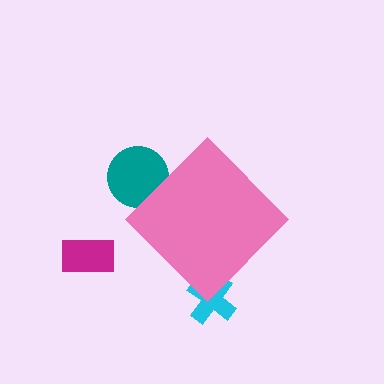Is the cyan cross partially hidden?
Yes, the cyan cross is partially hidden behind the pink diamond.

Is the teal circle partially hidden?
Yes, the teal circle is partially hidden behind the pink diamond.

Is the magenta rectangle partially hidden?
No, the magenta rectangle is fully visible.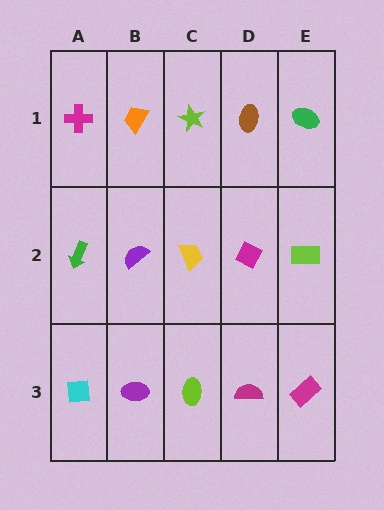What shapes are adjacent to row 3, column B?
A purple semicircle (row 2, column B), a cyan square (row 3, column A), a lime ellipse (row 3, column C).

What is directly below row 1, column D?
A magenta diamond.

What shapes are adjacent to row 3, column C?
A yellow trapezoid (row 2, column C), a purple ellipse (row 3, column B), a magenta semicircle (row 3, column D).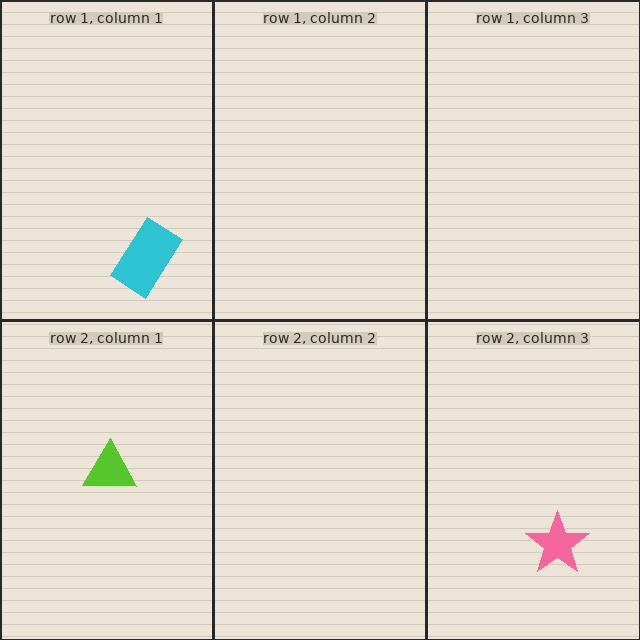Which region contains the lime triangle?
The row 2, column 1 region.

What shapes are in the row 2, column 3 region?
The pink star.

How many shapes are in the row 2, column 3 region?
1.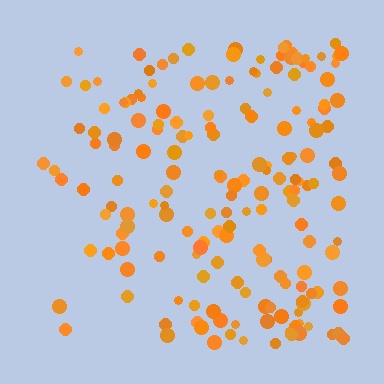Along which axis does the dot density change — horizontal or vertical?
Horizontal.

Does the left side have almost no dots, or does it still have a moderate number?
Still a moderate number, just noticeably fewer than the right.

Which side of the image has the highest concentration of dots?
The right.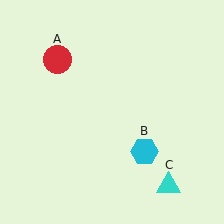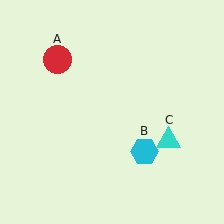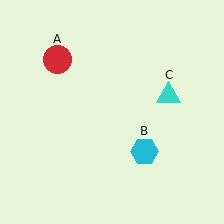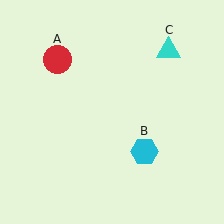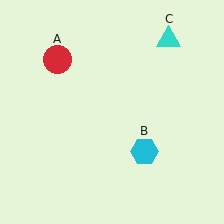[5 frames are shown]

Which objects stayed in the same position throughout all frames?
Red circle (object A) and cyan hexagon (object B) remained stationary.